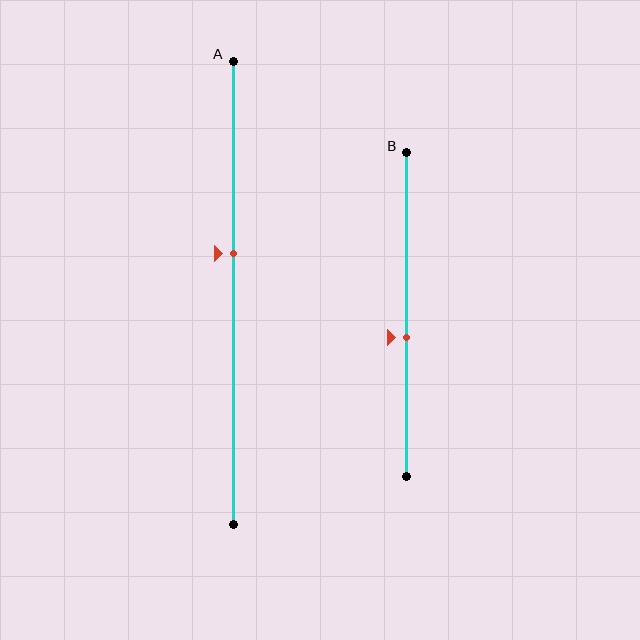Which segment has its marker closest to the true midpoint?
Segment B has its marker closest to the true midpoint.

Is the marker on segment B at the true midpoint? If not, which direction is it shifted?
No, the marker on segment B is shifted downward by about 7% of the segment length.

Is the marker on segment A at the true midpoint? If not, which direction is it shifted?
No, the marker on segment A is shifted upward by about 8% of the segment length.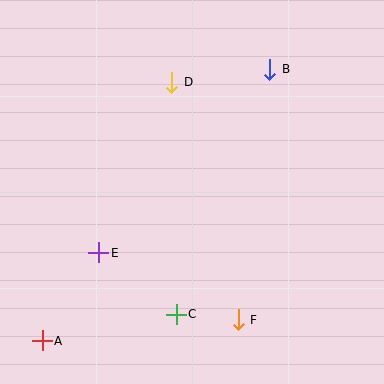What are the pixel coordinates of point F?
Point F is at (238, 320).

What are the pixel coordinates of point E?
Point E is at (99, 253).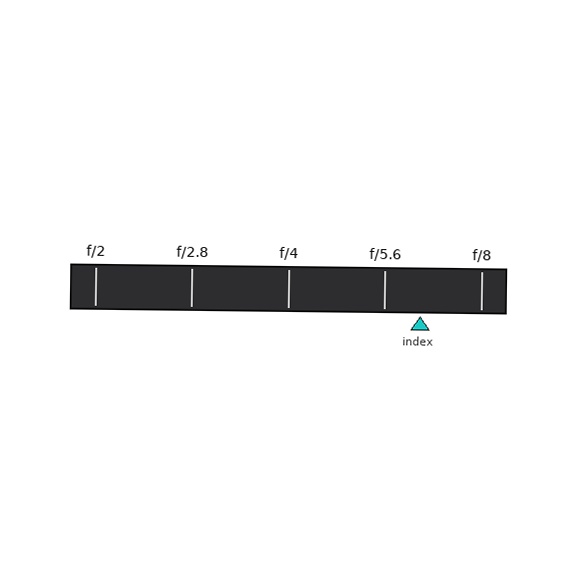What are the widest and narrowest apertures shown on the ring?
The widest aperture shown is f/2 and the narrowest is f/8.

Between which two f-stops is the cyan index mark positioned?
The index mark is between f/5.6 and f/8.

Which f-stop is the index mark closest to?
The index mark is closest to f/5.6.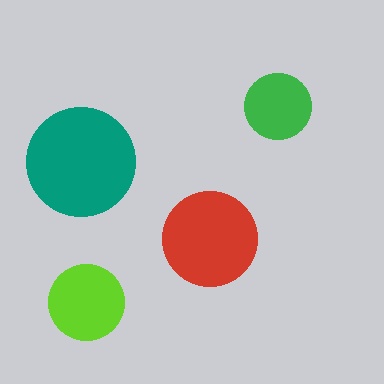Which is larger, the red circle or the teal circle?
The teal one.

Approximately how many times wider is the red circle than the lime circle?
About 1.5 times wider.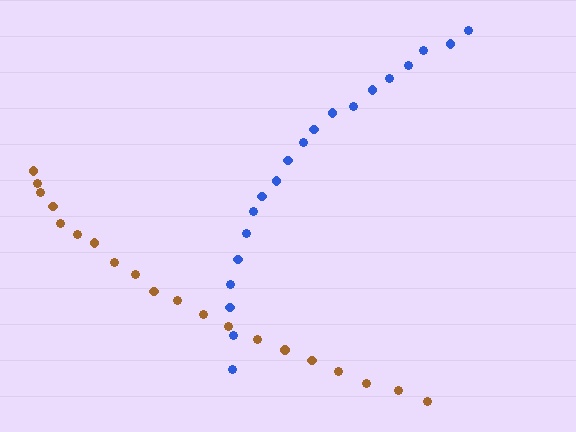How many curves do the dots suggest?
There are 2 distinct paths.